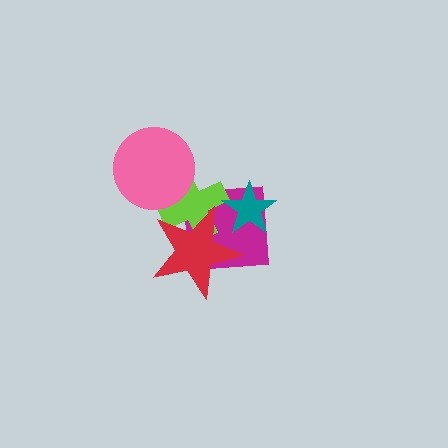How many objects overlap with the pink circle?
1 object overlaps with the pink circle.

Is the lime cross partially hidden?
Yes, it is partially covered by another shape.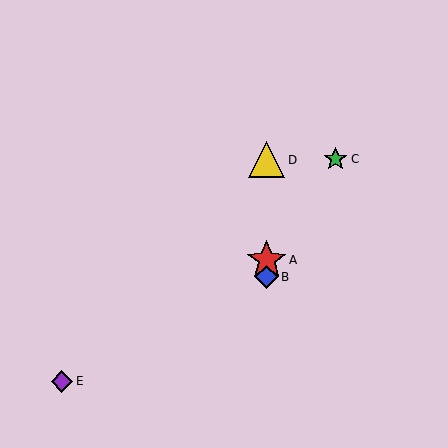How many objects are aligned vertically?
3 objects (A, B, D) are aligned vertically.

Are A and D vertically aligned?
Yes, both are at x≈267.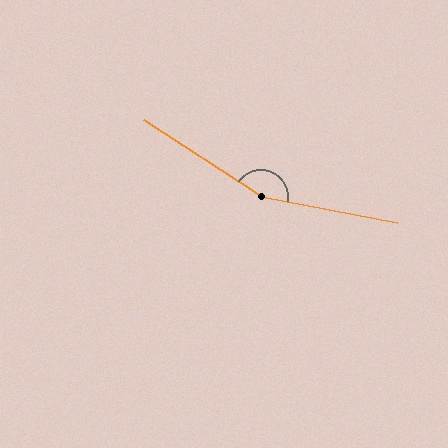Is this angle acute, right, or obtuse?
It is obtuse.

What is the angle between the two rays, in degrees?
Approximately 158 degrees.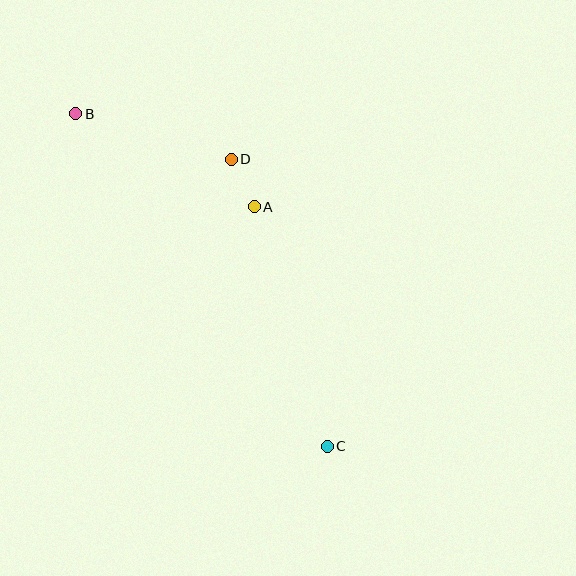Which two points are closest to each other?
Points A and D are closest to each other.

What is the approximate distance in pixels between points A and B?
The distance between A and B is approximately 201 pixels.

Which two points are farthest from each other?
Points B and C are farthest from each other.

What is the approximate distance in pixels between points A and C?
The distance between A and C is approximately 250 pixels.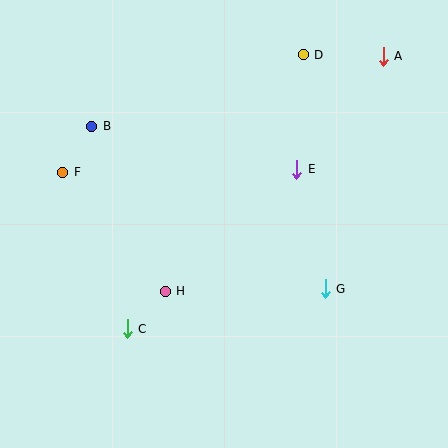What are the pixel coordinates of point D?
Point D is at (303, 55).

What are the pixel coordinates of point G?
Point G is at (325, 289).